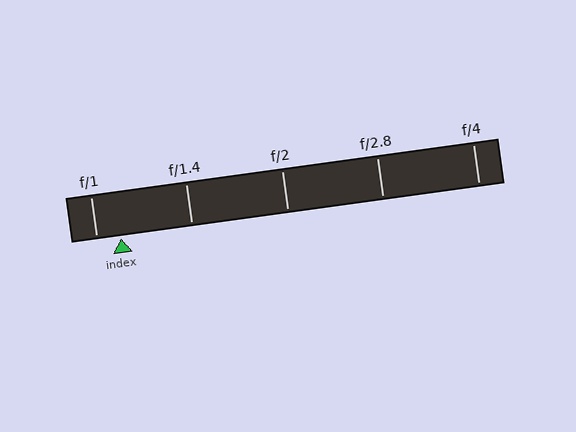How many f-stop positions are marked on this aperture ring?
There are 5 f-stop positions marked.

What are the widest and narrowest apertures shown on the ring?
The widest aperture shown is f/1 and the narrowest is f/4.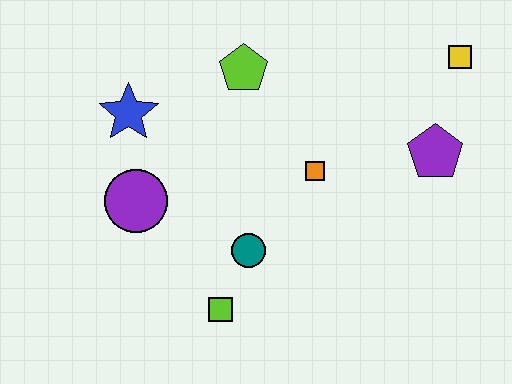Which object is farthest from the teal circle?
The yellow square is farthest from the teal circle.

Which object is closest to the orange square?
The teal circle is closest to the orange square.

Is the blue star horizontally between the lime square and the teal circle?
No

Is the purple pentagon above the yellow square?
No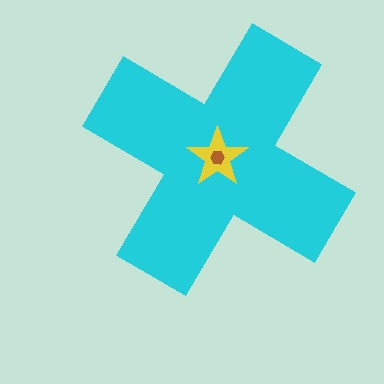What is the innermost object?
The brown hexagon.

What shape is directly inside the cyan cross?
The yellow star.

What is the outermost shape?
The cyan cross.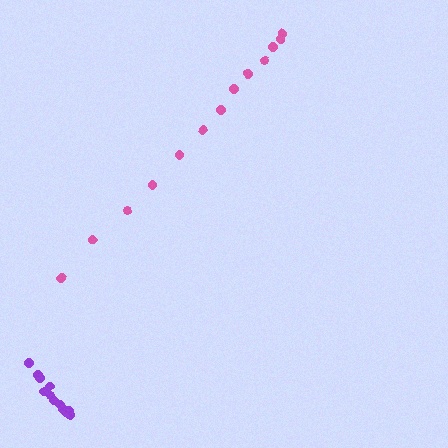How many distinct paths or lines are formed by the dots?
There are 2 distinct paths.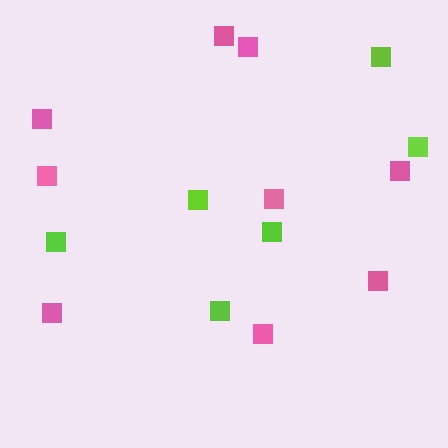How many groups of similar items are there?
There are 2 groups: one group of pink squares (9) and one group of lime squares (6).